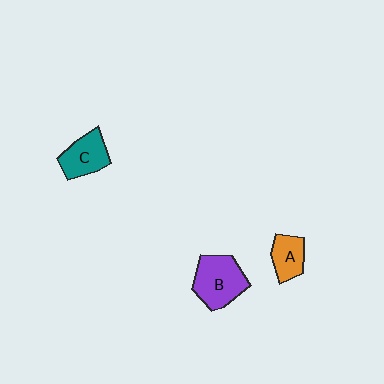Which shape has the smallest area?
Shape A (orange).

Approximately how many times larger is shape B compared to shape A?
Approximately 1.7 times.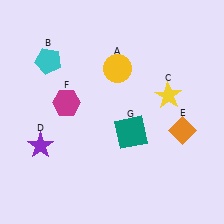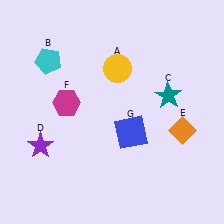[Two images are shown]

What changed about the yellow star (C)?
In Image 1, C is yellow. In Image 2, it changed to teal.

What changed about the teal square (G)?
In Image 1, G is teal. In Image 2, it changed to blue.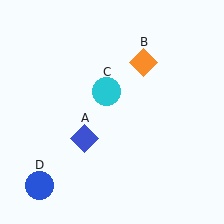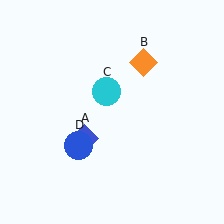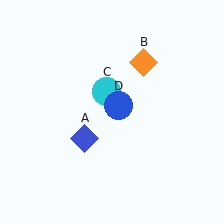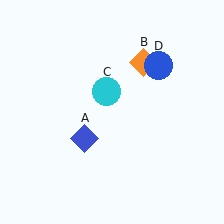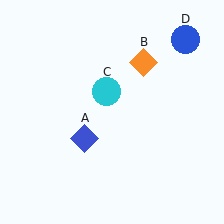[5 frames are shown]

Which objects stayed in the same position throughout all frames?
Blue diamond (object A) and orange diamond (object B) and cyan circle (object C) remained stationary.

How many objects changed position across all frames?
1 object changed position: blue circle (object D).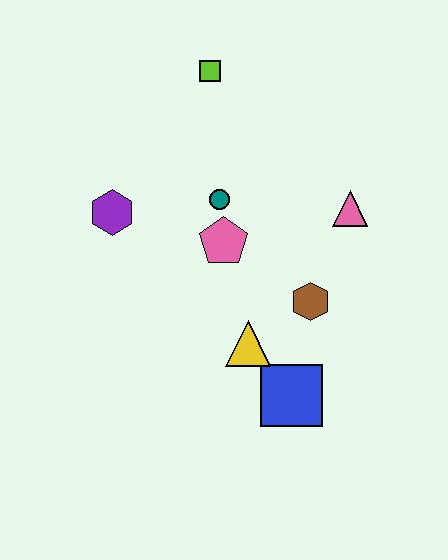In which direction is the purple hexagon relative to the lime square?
The purple hexagon is below the lime square.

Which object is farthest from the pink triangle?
The purple hexagon is farthest from the pink triangle.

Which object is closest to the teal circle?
The pink pentagon is closest to the teal circle.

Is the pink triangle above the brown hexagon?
Yes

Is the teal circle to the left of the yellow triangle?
Yes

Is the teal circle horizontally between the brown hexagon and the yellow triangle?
No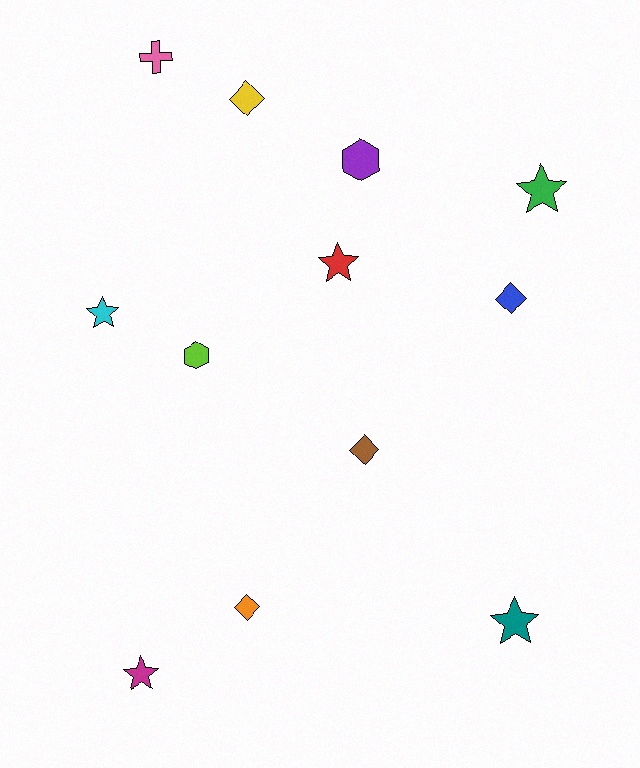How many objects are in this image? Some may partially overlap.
There are 12 objects.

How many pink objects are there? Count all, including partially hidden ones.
There is 1 pink object.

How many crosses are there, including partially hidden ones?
There is 1 cross.